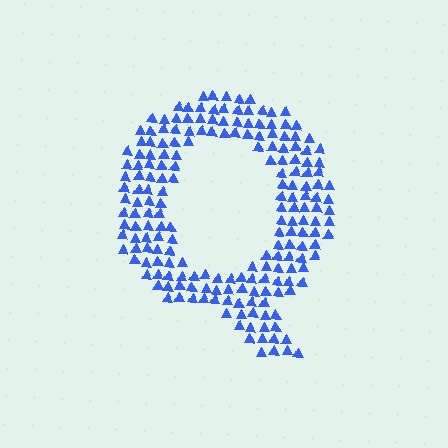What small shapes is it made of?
It is made of small triangles.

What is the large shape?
The large shape is the letter Q.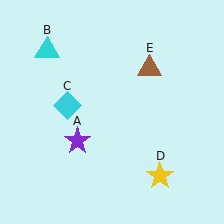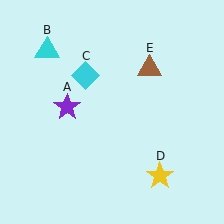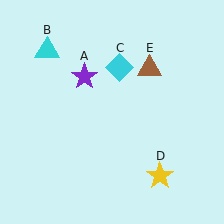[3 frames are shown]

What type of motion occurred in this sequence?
The purple star (object A), cyan diamond (object C) rotated clockwise around the center of the scene.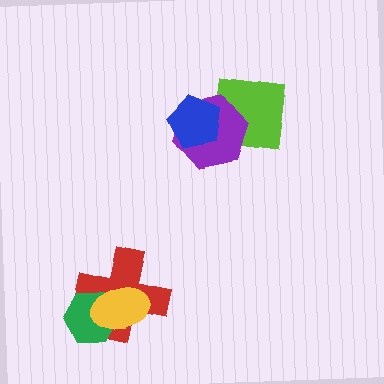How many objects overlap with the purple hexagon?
2 objects overlap with the purple hexagon.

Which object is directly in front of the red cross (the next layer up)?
The green hexagon is directly in front of the red cross.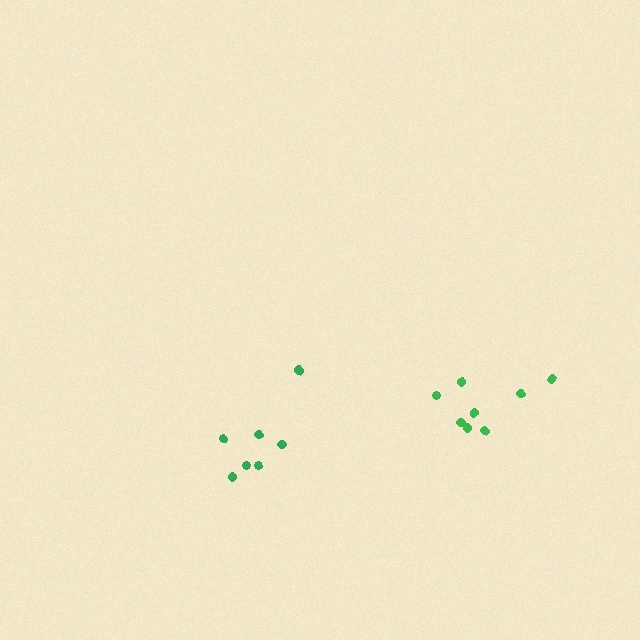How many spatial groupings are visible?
There are 2 spatial groupings.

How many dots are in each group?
Group 1: 8 dots, Group 2: 7 dots (15 total).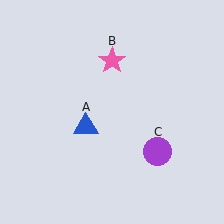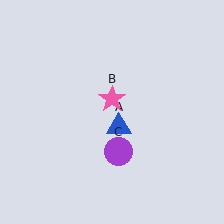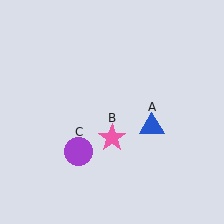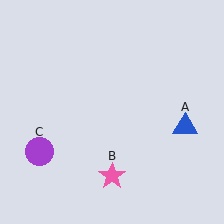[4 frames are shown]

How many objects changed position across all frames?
3 objects changed position: blue triangle (object A), pink star (object B), purple circle (object C).